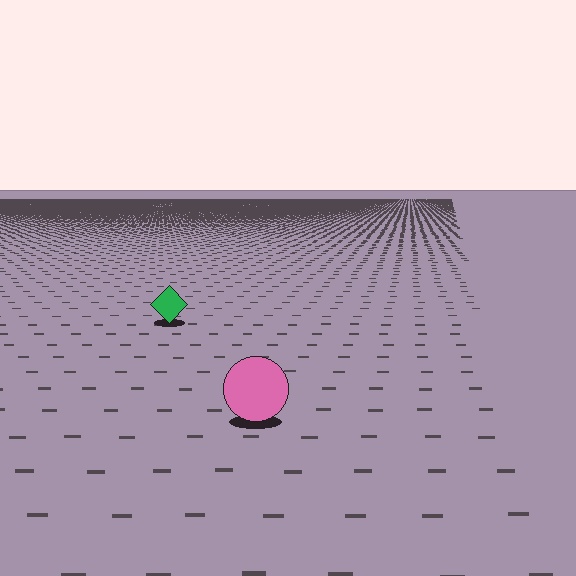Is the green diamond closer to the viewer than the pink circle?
No. The pink circle is closer — you can tell from the texture gradient: the ground texture is coarser near it.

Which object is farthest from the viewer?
The green diamond is farthest from the viewer. It appears smaller and the ground texture around it is denser.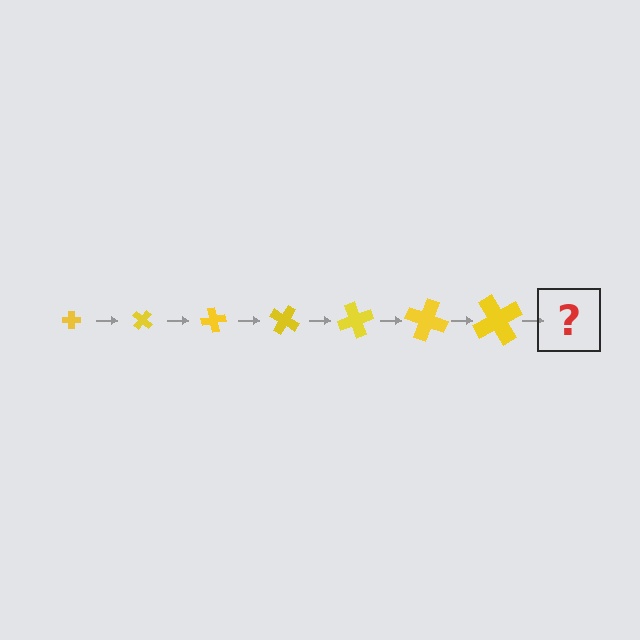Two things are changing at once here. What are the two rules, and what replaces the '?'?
The two rules are that the cross grows larger each step and it rotates 40 degrees each step. The '?' should be a cross, larger than the previous one and rotated 280 degrees from the start.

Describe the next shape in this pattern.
It should be a cross, larger than the previous one and rotated 280 degrees from the start.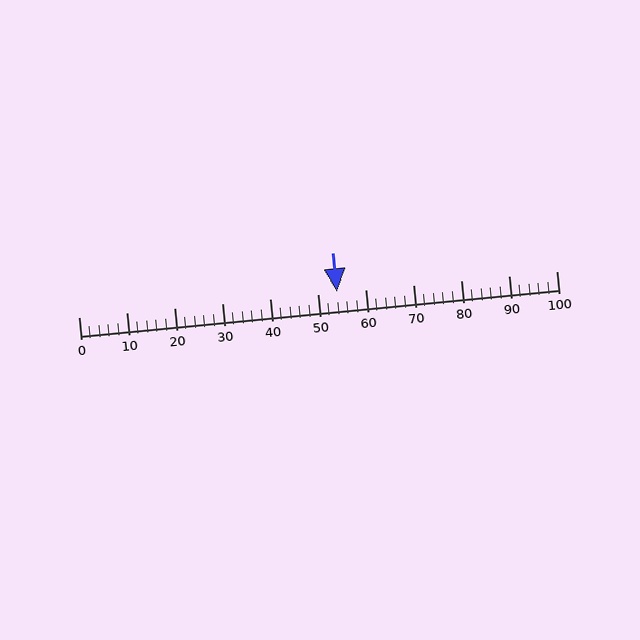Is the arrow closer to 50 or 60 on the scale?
The arrow is closer to 50.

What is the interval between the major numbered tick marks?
The major tick marks are spaced 10 units apart.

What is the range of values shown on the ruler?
The ruler shows values from 0 to 100.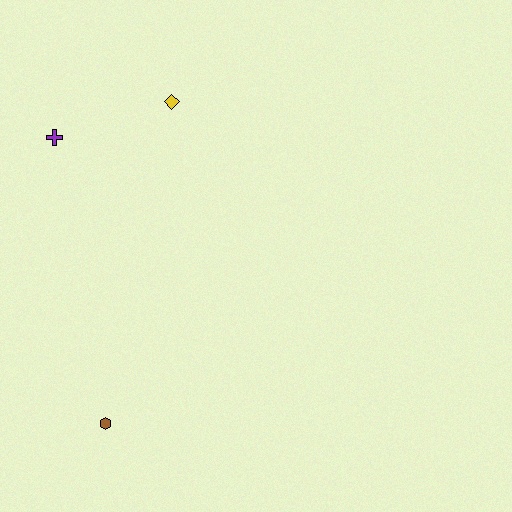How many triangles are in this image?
There are no triangles.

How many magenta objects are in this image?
There are no magenta objects.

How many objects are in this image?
There are 3 objects.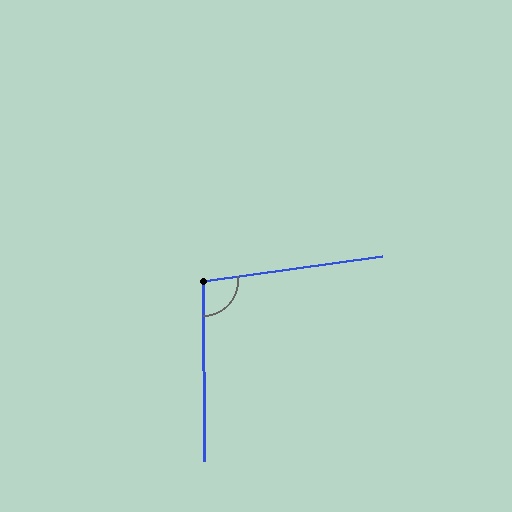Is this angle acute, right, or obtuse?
It is obtuse.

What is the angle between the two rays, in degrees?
Approximately 98 degrees.